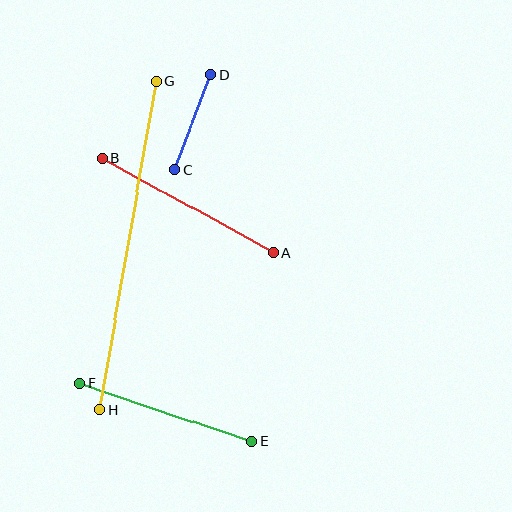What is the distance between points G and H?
The distance is approximately 334 pixels.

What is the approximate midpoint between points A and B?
The midpoint is at approximately (188, 205) pixels.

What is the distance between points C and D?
The distance is approximately 100 pixels.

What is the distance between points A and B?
The distance is approximately 195 pixels.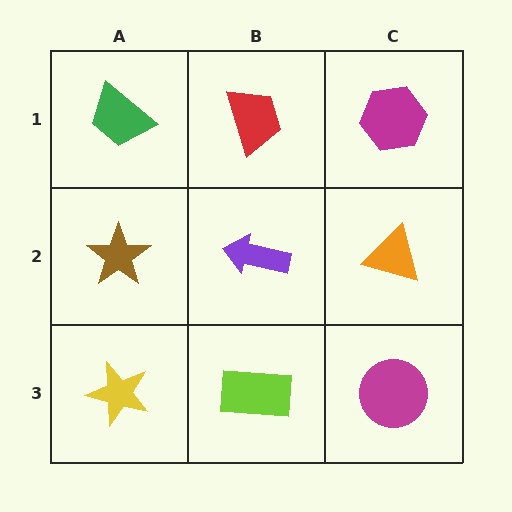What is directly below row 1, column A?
A brown star.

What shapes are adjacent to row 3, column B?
A purple arrow (row 2, column B), a yellow star (row 3, column A), a magenta circle (row 3, column C).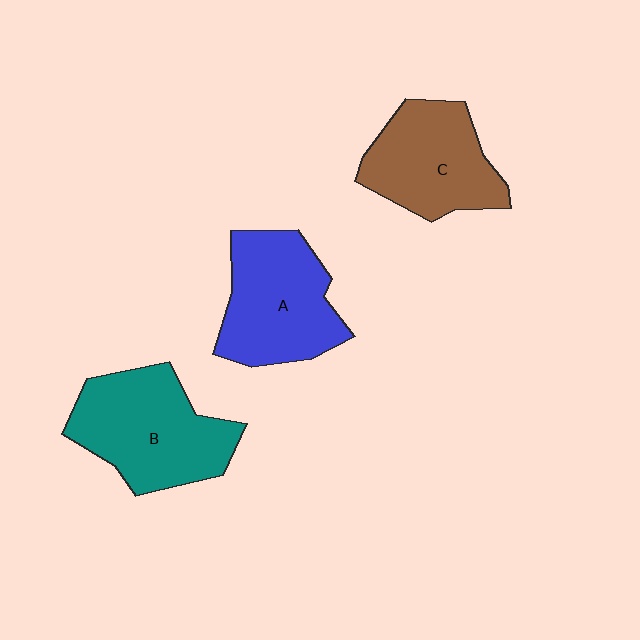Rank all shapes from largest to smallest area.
From largest to smallest: B (teal), A (blue), C (brown).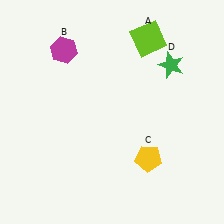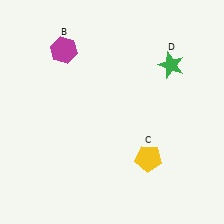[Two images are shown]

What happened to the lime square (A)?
The lime square (A) was removed in Image 2. It was in the top-right area of Image 1.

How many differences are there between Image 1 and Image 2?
There is 1 difference between the two images.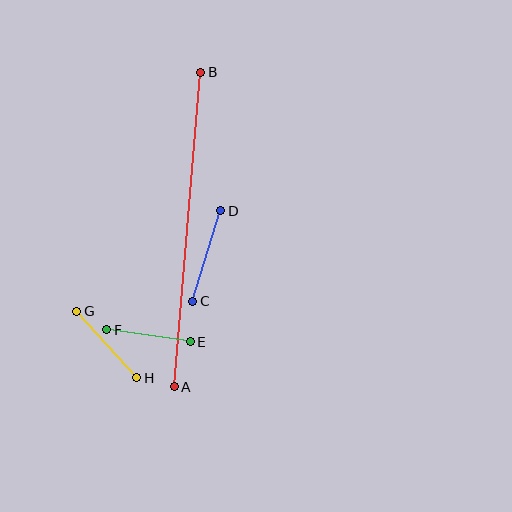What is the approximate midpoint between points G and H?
The midpoint is at approximately (107, 344) pixels.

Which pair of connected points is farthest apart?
Points A and B are farthest apart.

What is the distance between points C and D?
The distance is approximately 95 pixels.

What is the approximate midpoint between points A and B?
The midpoint is at approximately (188, 230) pixels.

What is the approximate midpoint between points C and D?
The midpoint is at approximately (207, 256) pixels.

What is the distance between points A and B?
The distance is approximately 316 pixels.